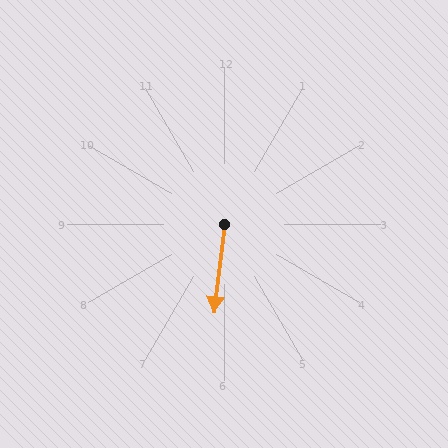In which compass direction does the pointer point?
South.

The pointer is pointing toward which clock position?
Roughly 6 o'clock.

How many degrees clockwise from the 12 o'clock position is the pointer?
Approximately 187 degrees.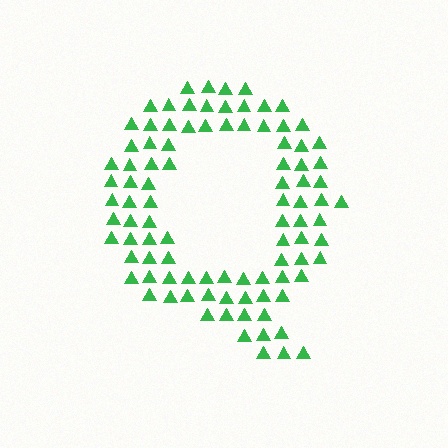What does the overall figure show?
The overall figure shows the letter Q.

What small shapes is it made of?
It is made of small triangles.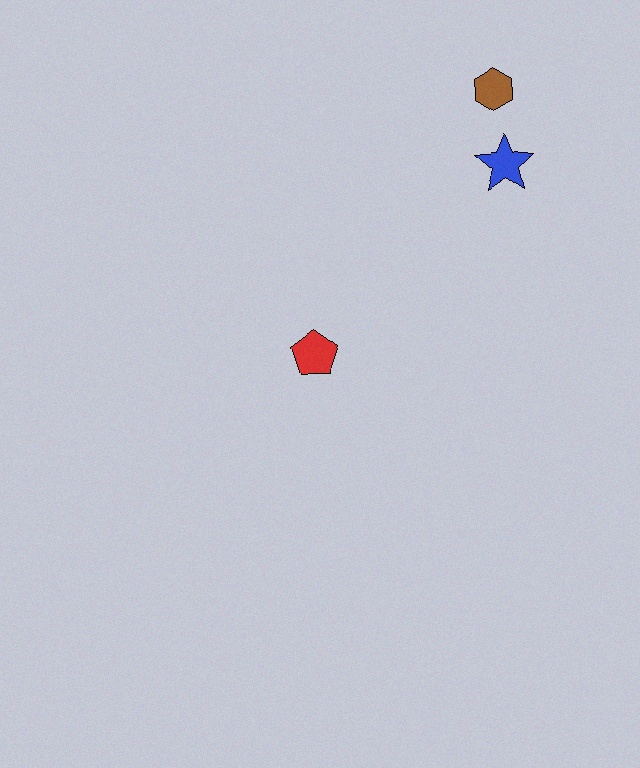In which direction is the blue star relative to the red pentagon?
The blue star is to the right of the red pentagon.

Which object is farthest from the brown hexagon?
The red pentagon is farthest from the brown hexagon.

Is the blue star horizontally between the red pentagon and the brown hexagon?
No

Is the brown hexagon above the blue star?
Yes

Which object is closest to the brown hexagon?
The blue star is closest to the brown hexagon.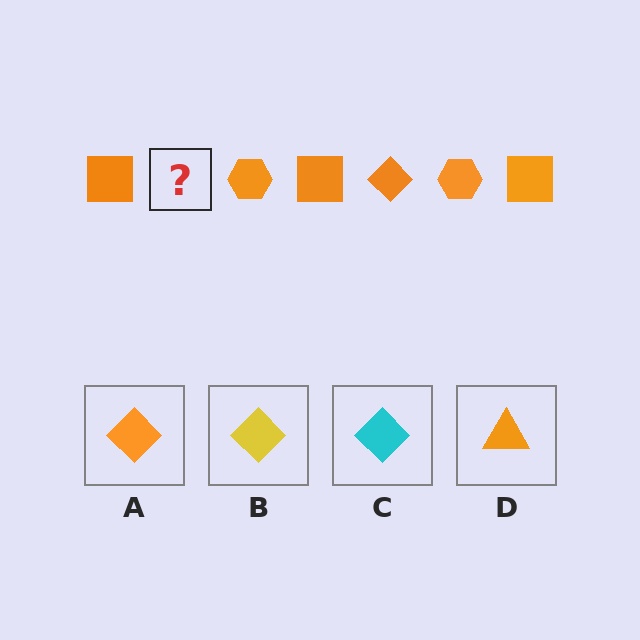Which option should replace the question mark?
Option A.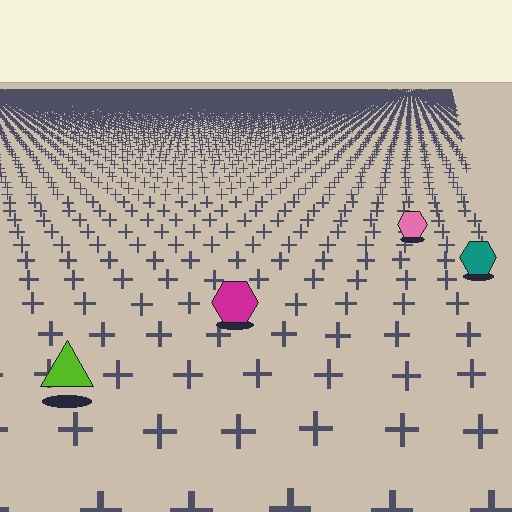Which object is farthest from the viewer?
The pink hexagon is farthest from the viewer. It appears smaller and the ground texture around it is denser.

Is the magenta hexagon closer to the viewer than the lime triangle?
No. The lime triangle is closer — you can tell from the texture gradient: the ground texture is coarser near it.